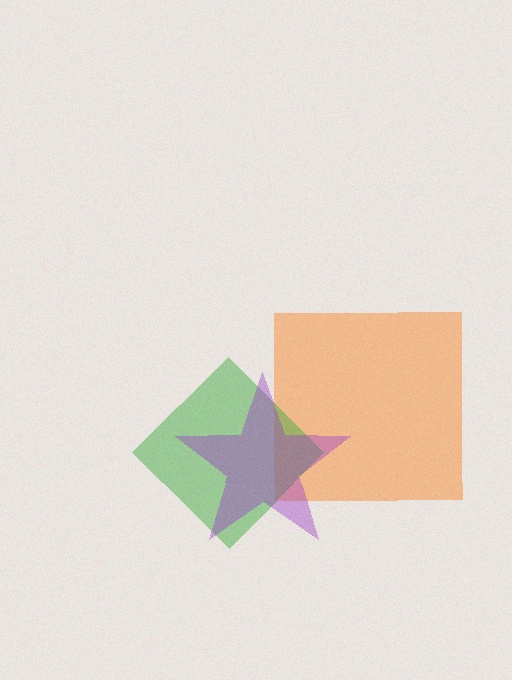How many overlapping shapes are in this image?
There are 3 overlapping shapes in the image.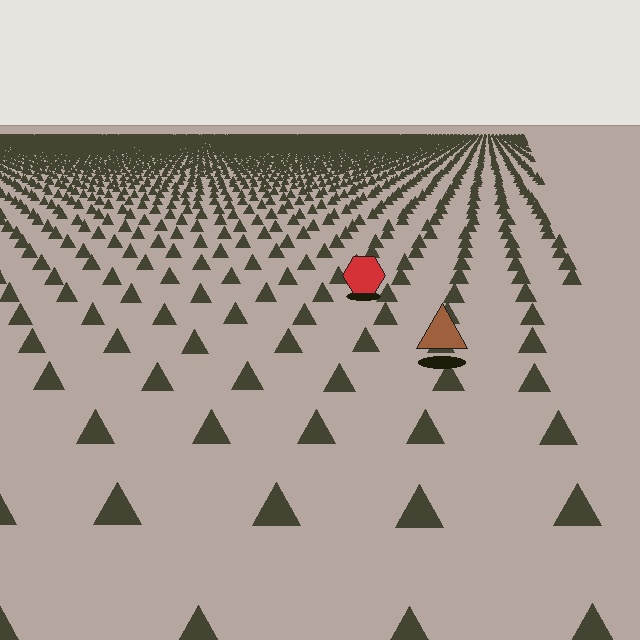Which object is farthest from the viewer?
The red hexagon is farthest from the viewer. It appears smaller and the ground texture around it is denser.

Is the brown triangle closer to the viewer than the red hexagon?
Yes. The brown triangle is closer — you can tell from the texture gradient: the ground texture is coarser near it.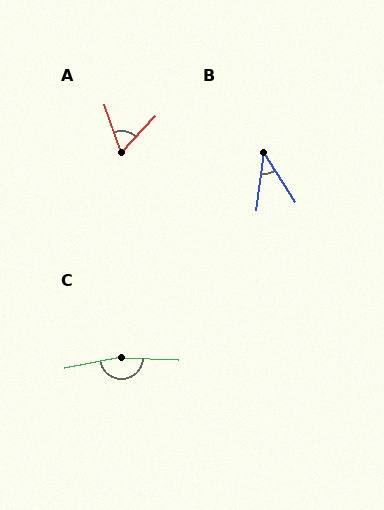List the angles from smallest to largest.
B (41°), A (61°), C (167°).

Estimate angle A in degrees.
Approximately 61 degrees.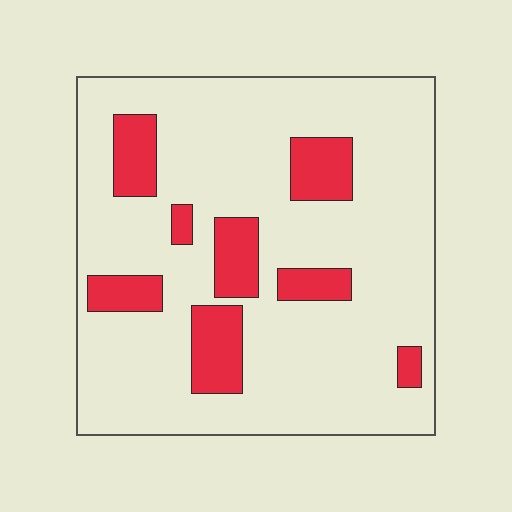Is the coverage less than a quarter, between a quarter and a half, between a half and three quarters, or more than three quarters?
Less than a quarter.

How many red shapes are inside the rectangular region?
8.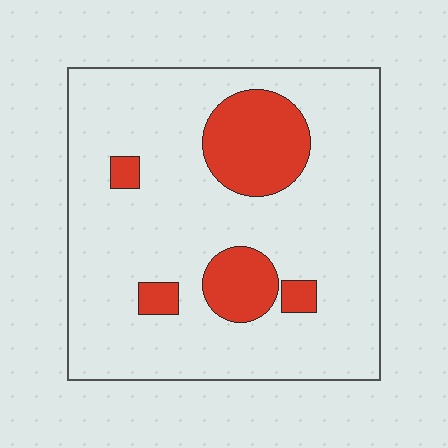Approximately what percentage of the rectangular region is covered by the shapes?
Approximately 20%.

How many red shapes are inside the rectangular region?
5.